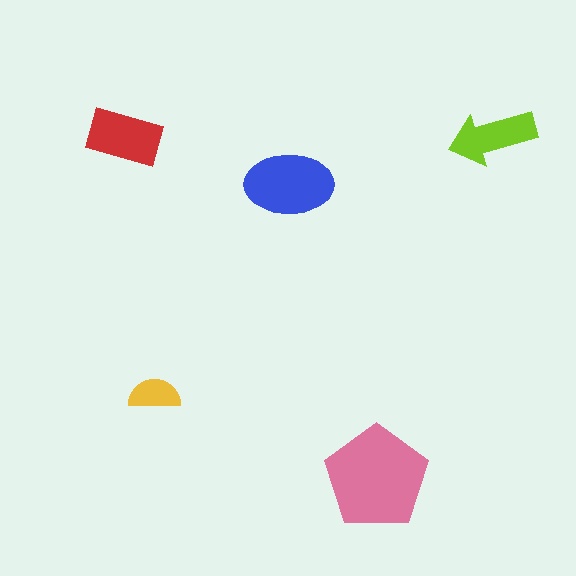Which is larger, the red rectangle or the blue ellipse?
The blue ellipse.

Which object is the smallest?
The yellow semicircle.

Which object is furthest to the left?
The red rectangle is leftmost.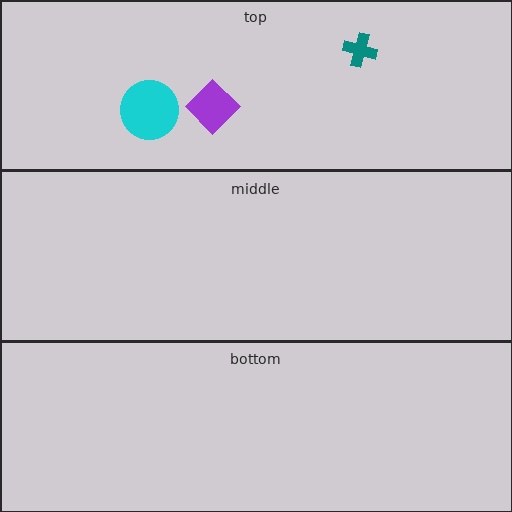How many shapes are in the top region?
3.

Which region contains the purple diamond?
The top region.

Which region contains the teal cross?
The top region.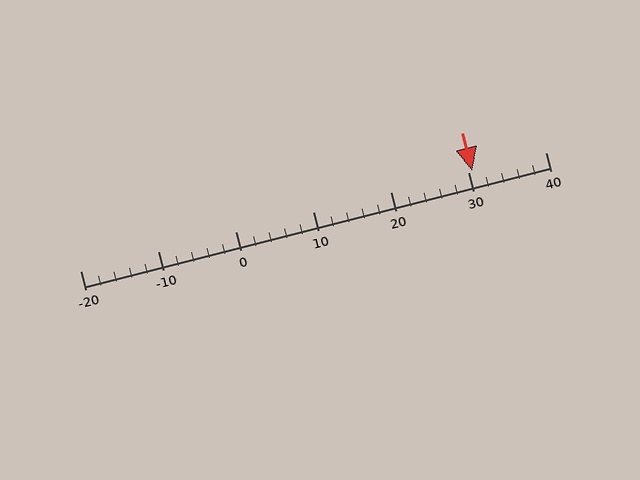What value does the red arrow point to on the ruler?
The red arrow points to approximately 31.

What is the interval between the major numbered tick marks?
The major tick marks are spaced 10 units apart.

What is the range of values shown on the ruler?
The ruler shows values from -20 to 40.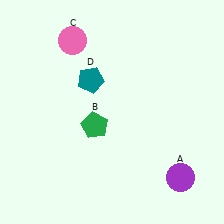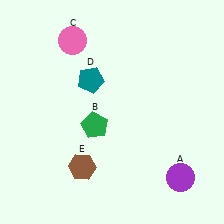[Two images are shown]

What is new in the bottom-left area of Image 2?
A brown hexagon (E) was added in the bottom-left area of Image 2.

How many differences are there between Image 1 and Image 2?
There is 1 difference between the two images.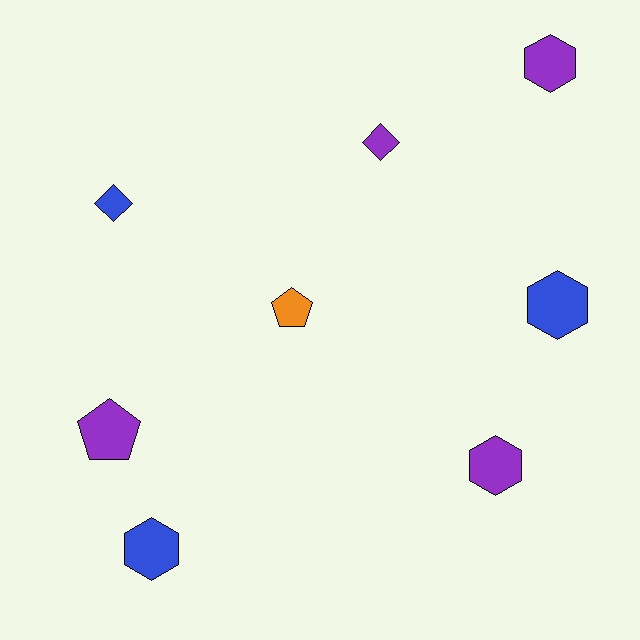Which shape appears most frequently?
Hexagon, with 4 objects.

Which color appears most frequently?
Purple, with 4 objects.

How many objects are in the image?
There are 8 objects.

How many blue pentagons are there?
There are no blue pentagons.